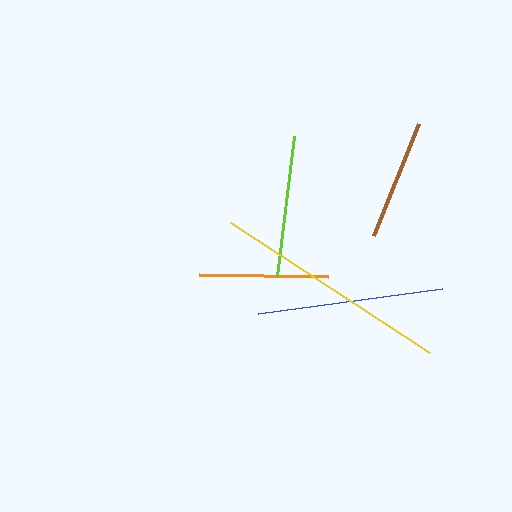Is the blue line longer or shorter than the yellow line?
The yellow line is longer than the blue line.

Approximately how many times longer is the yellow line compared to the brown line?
The yellow line is approximately 2.0 times the length of the brown line.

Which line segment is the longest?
The yellow line is the longest at approximately 238 pixels.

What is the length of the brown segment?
The brown segment is approximately 120 pixels long.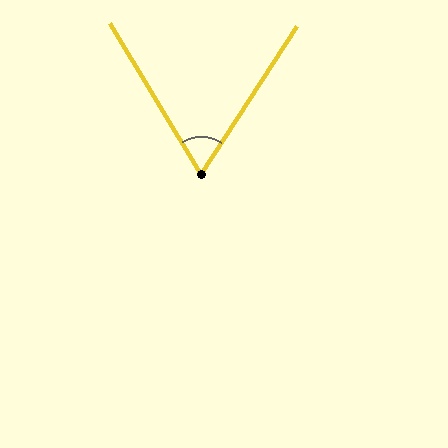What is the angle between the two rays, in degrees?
Approximately 64 degrees.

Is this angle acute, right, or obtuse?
It is acute.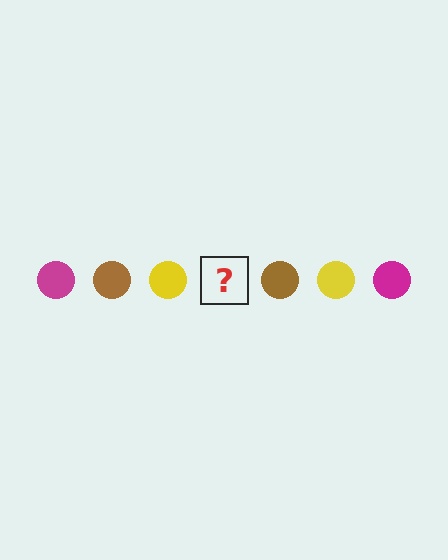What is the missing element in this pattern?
The missing element is a magenta circle.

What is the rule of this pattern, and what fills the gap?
The rule is that the pattern cycles through magenta, brown, yellow circles. The gap should be filled with a magenta circle.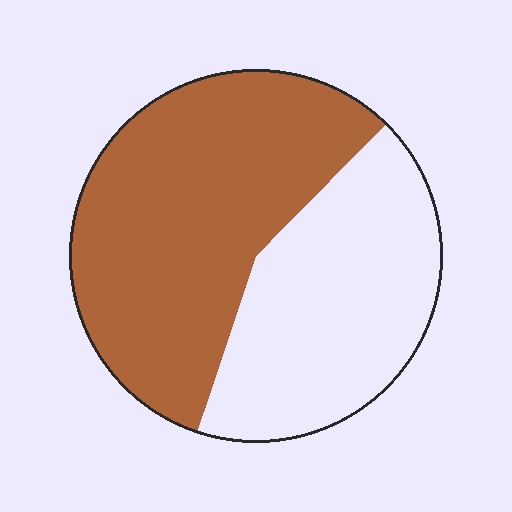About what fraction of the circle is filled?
About three fifths (3/5).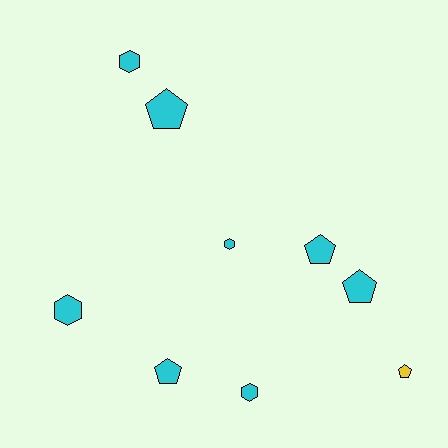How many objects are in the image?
There are 9 objects.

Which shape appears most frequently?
Pentagon, with 5 objects.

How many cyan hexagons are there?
There are 4 cyan hexagons.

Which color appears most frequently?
Cyan, with 8 objects.